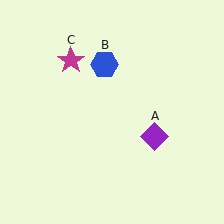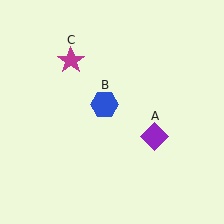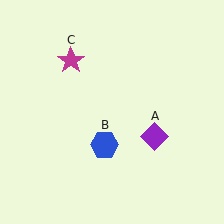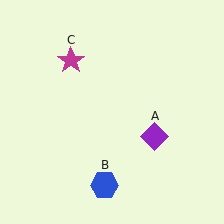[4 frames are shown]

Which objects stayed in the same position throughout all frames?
Purple diamond (object A) and magenta star (object C) remained stationary.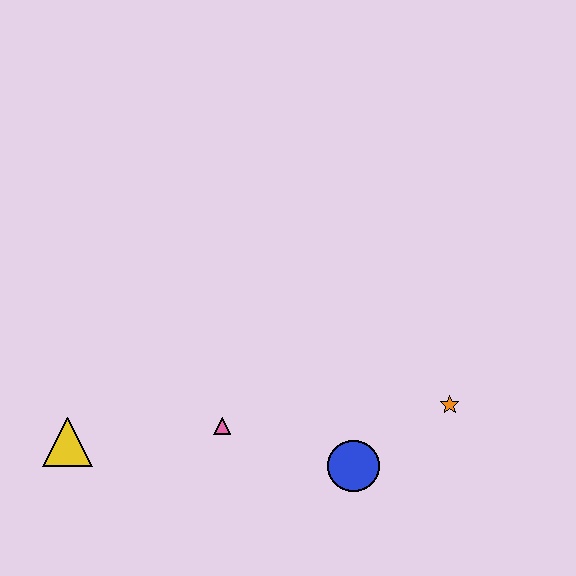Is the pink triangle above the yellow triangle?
Yes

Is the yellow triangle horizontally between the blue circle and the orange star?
No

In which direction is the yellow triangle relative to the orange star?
The yellow triangle is to the left of the orange star.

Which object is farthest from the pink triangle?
The orange star is farthest from the pink triangle.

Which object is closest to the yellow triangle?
The pink triangle is closest to the yellow triangle.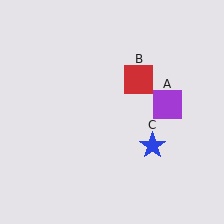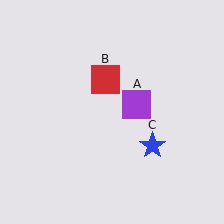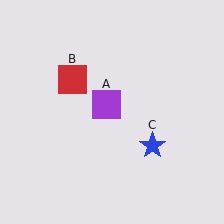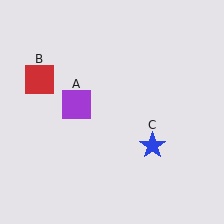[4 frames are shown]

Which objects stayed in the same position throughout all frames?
Blue star (object C) remained stationary.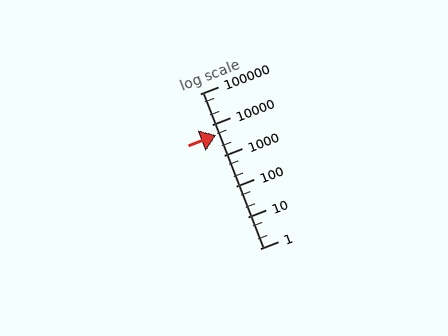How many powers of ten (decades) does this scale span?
The scale spans 5 decades, from 1 to 100000.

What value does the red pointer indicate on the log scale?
The pointer indicates approximately 4500.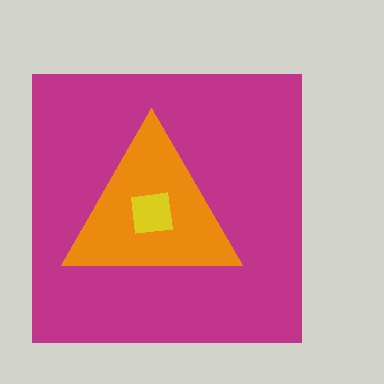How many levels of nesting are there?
3.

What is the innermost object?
The yellow square.